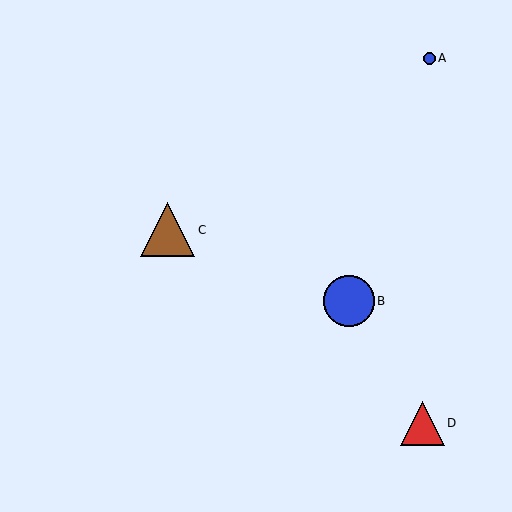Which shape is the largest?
The brown triangle (labeled C) is the largest.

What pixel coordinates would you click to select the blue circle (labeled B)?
Click at (349, 301) to select the blue circle B.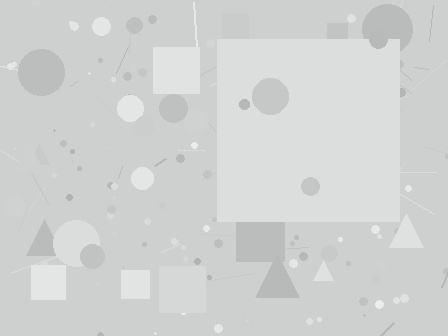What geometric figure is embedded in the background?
A square is embedded in the background.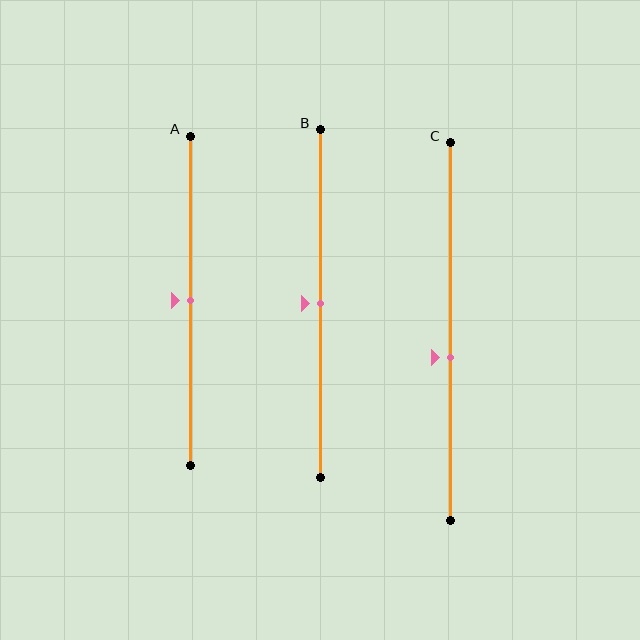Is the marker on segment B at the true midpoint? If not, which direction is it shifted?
Yes, the marker on segment B is at the true midpoint.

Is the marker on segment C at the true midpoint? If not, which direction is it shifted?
No, the marker on segment C is shifted downward by about 7% of the segment length.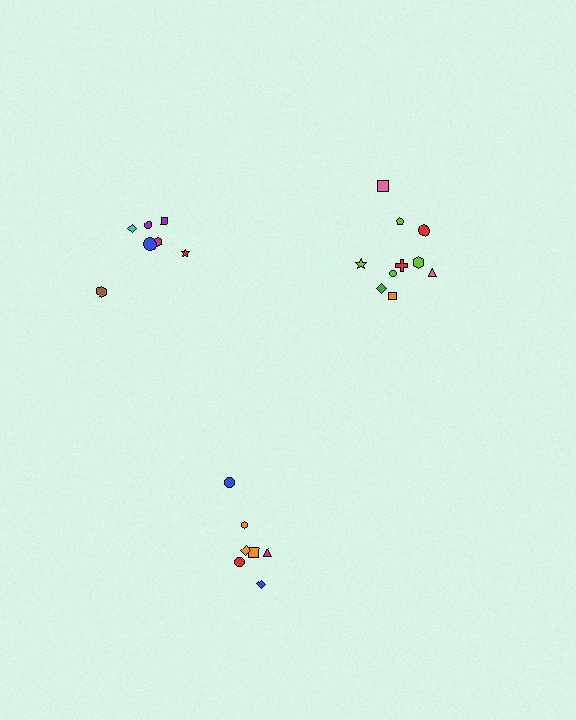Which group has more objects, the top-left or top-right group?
The top-right group.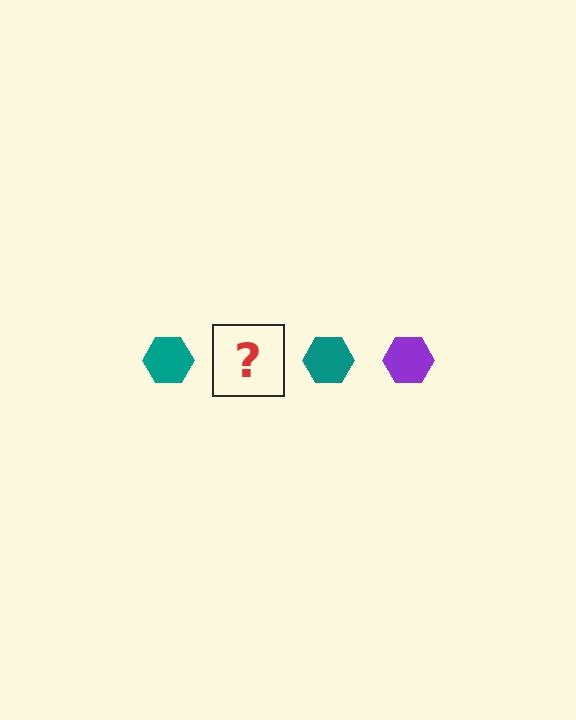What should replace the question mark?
The question mark should be replaced with a purple hexagon.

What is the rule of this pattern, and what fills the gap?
The rule is that the pattern cycles through teal, purple hexagons. The gap should be filled with a purple hexagon.